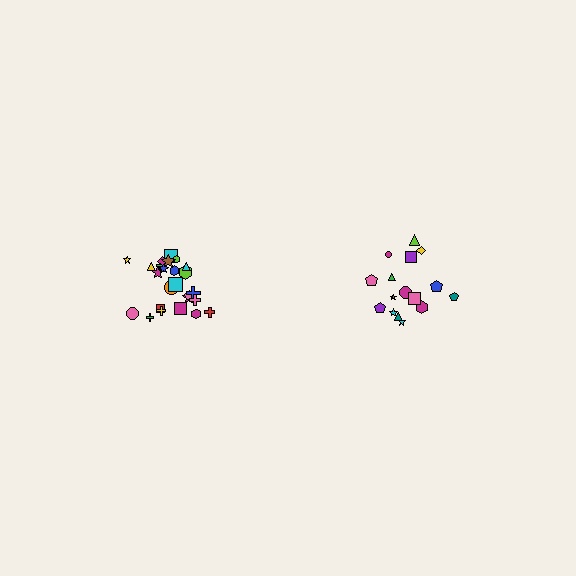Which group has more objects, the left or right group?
The left group.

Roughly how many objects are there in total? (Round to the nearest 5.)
Roughly 45 objects in total.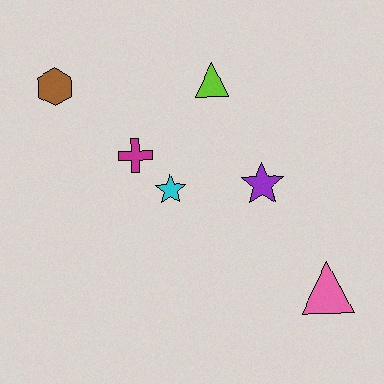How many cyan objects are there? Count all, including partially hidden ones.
There is 1 cyan object.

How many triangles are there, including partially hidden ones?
There are 2 triangles.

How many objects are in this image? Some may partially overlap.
There are 6 objects.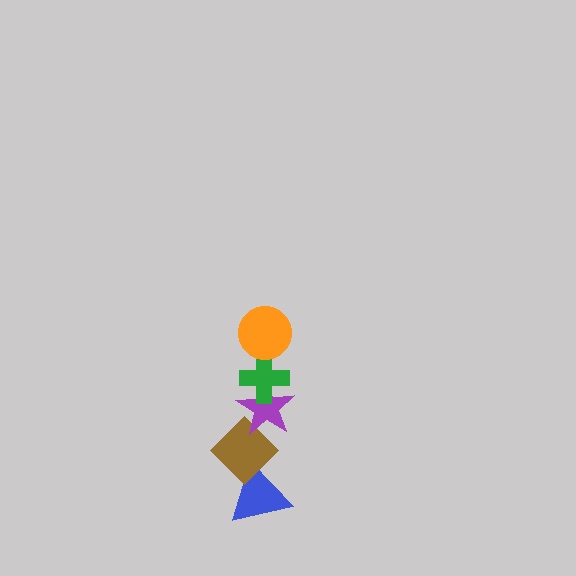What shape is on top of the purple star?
The green cross is on top of the purple star.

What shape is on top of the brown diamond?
The purple star is on top of the brown diamond.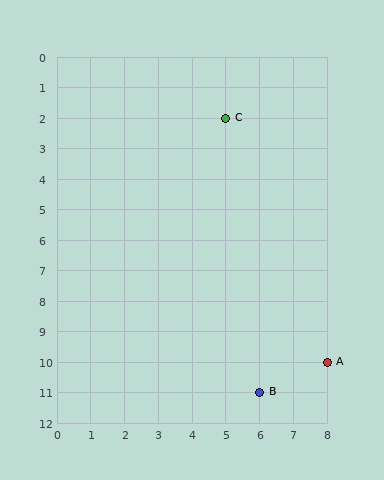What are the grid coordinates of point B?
Point B is at grid coordinates (6, 11).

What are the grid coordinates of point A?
Point A is at grid coordinates (8, 10).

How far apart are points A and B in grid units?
Points A and B are 2 columns and 1 row apart (about 2.2 grid units diagonally).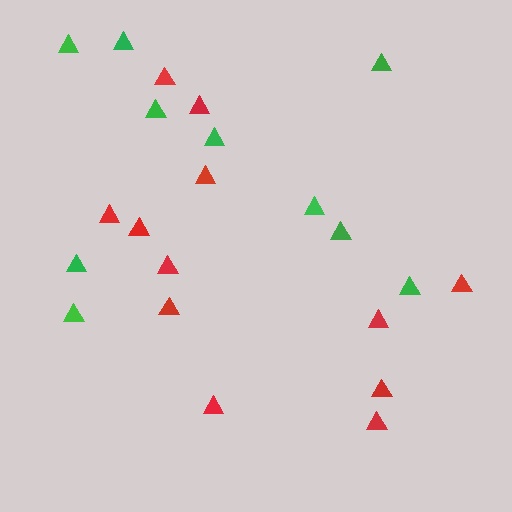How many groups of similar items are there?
There are 2 groups: one group of red triangles (12) and one group of green triangles (10).